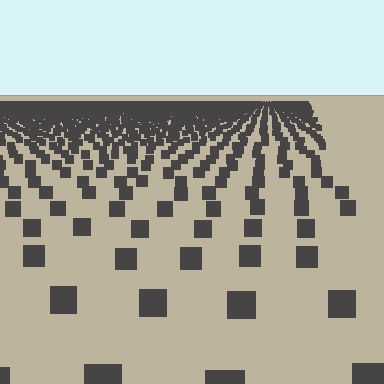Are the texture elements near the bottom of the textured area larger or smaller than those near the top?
Larger. Near the bottom, elements are closer to the viewer and appear at a bigger on-screen size.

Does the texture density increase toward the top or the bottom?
Density increases toward the top.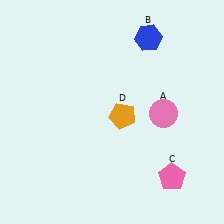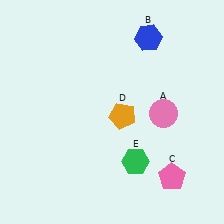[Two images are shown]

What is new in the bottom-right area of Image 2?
A green hexagon (E) was added in the bottom-right area of Image 2.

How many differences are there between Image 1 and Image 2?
There is 1 difference between the two images.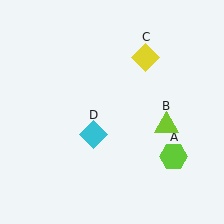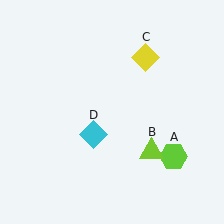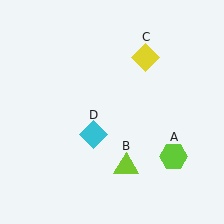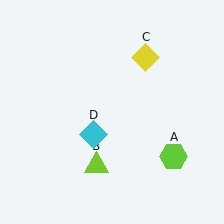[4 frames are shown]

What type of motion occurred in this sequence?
The lime triangle (object B) rotated clockwise around the center of the scene.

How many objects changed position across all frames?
1 object changed position: lime triangle (object B).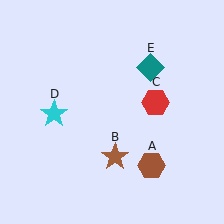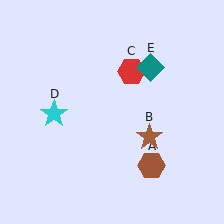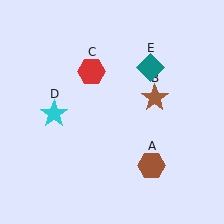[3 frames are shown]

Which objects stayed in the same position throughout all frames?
Brown hexagon (object A) and cyan star (object D) and teal diamond (object E) remained stationary.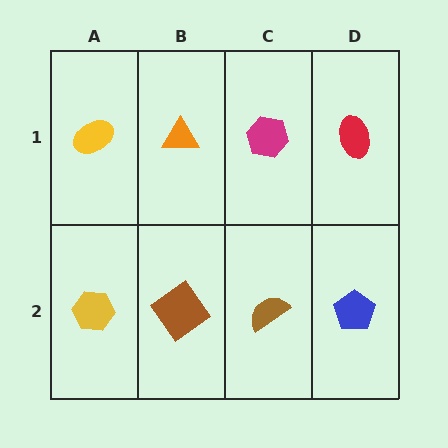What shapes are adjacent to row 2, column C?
A magenta hexagon (row 1, column C), a brown diamond (row 2, column B), a blue pentagon (row 2, column D).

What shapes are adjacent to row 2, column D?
A red ellipse (row 1, column D), a brown semicircle (row 2, column C).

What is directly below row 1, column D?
A blue pentagon.